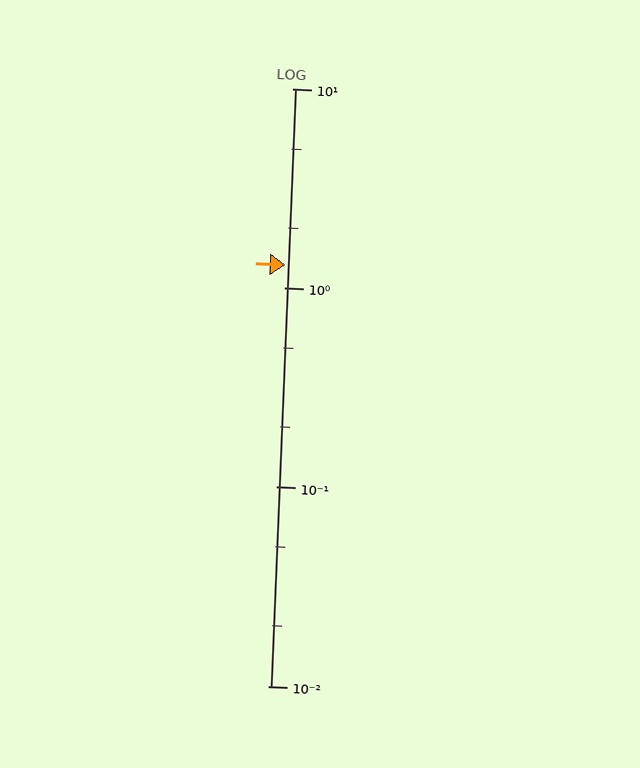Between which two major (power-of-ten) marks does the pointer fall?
The pointer is between 1 and 10.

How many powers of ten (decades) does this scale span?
The scale spans 3 decades, from 0.01 to 10.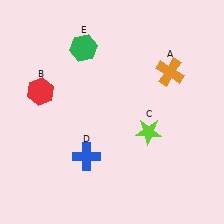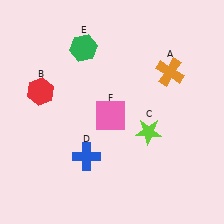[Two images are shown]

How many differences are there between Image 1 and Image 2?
There is 1 difference between the two images.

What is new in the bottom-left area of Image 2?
A pink square (F) was added in the bottom-left area of Image 2.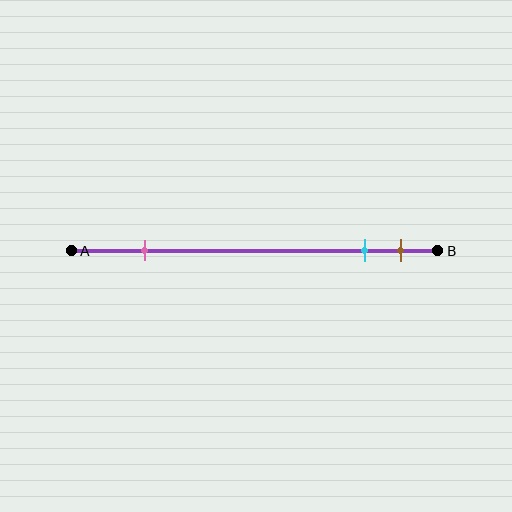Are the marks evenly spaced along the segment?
No, the marks are not evenly spaced.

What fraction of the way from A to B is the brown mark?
The brown mark is approximately 90% (0.9) of the way from A to B.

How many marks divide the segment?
There are 3 marks dividing the segment.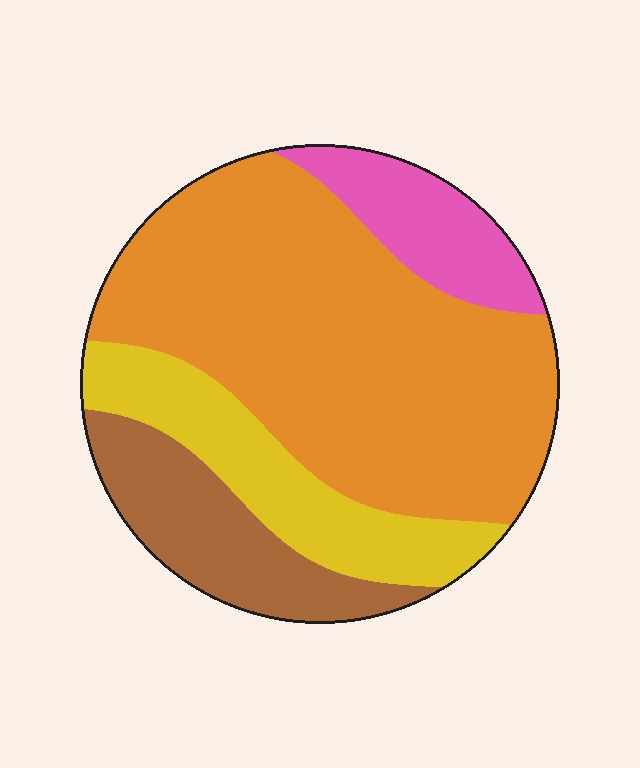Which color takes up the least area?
Pink, at roughly 10%.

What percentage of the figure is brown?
Brown takes up about one sixth (1/6) of the figure.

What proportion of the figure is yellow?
Yellow takes up between a sixth and a third of the figure.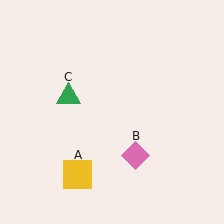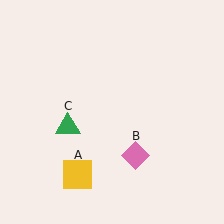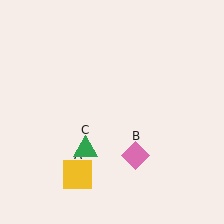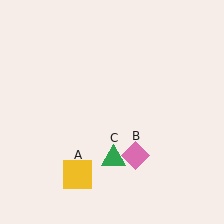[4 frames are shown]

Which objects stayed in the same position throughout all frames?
Yellow square (object A) and pink diamond (object B) remained stationary.